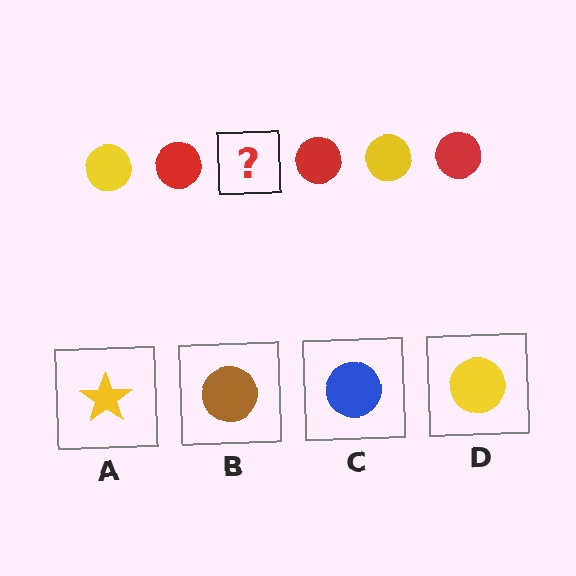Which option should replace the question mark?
Option D.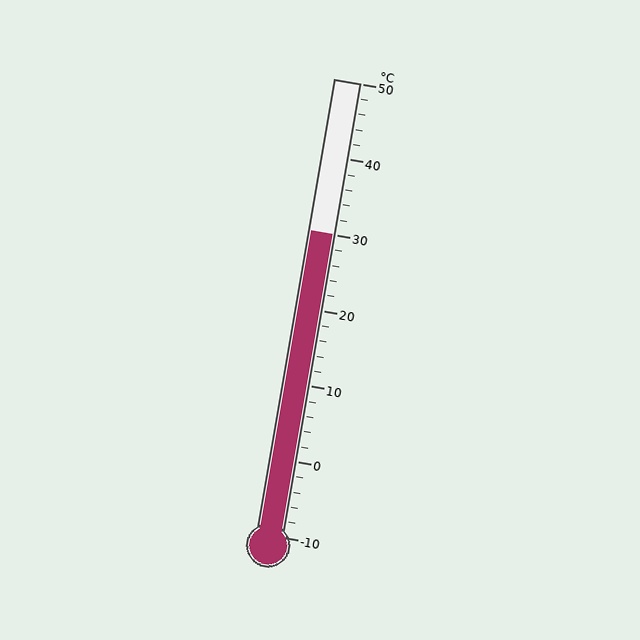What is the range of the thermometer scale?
The thermometer scale ranges from -10°C to 50°C.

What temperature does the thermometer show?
The thermometer shows approximately 30°C.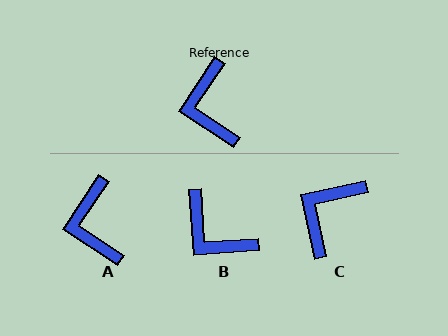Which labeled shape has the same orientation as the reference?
A.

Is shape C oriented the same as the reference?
No, it is off by about 45 degrees.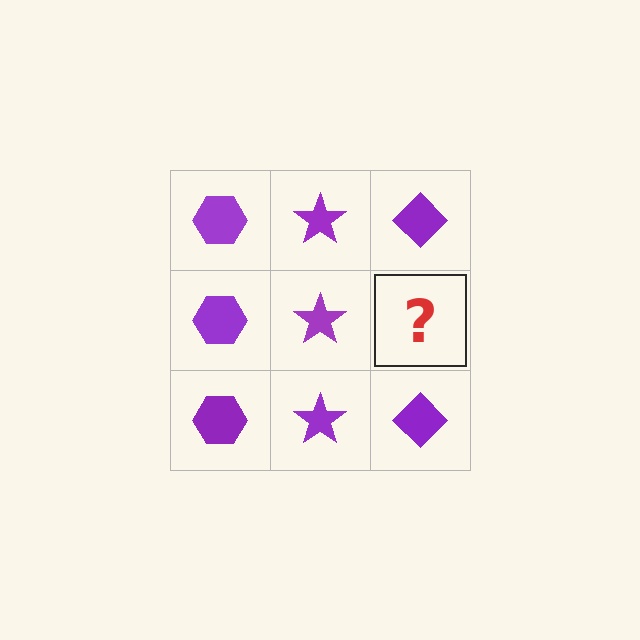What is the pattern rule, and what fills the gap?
The rule is that each column has a consistent shape. The gap should be filled with a purple diamond.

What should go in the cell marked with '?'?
The missing cell should contain a purple diamond.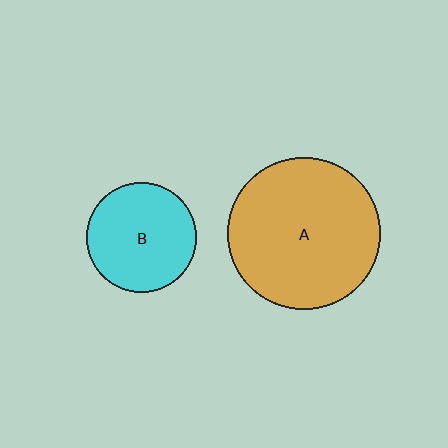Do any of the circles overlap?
No, none of the circles overlap.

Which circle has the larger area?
Circle A (orange).